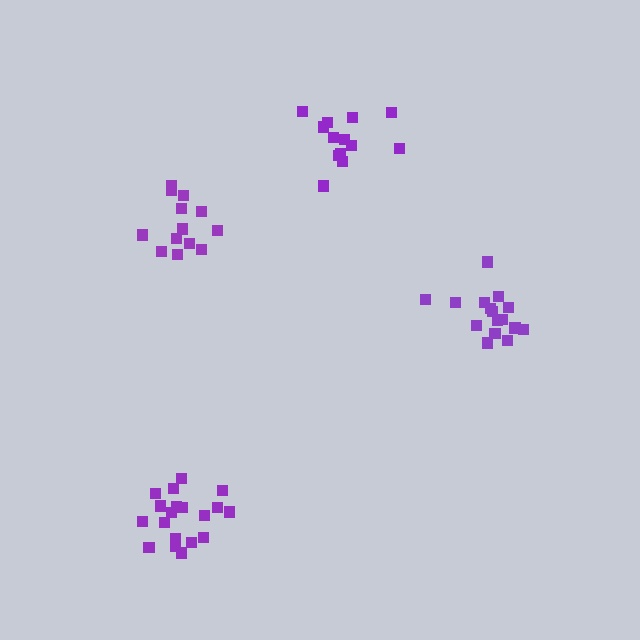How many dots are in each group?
Group 1: 16 dots, Group 2: 19 dots, Group 3: 13 dots, Group 4: 13 dots (61 total).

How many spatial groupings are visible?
There are 4 spatial groupings.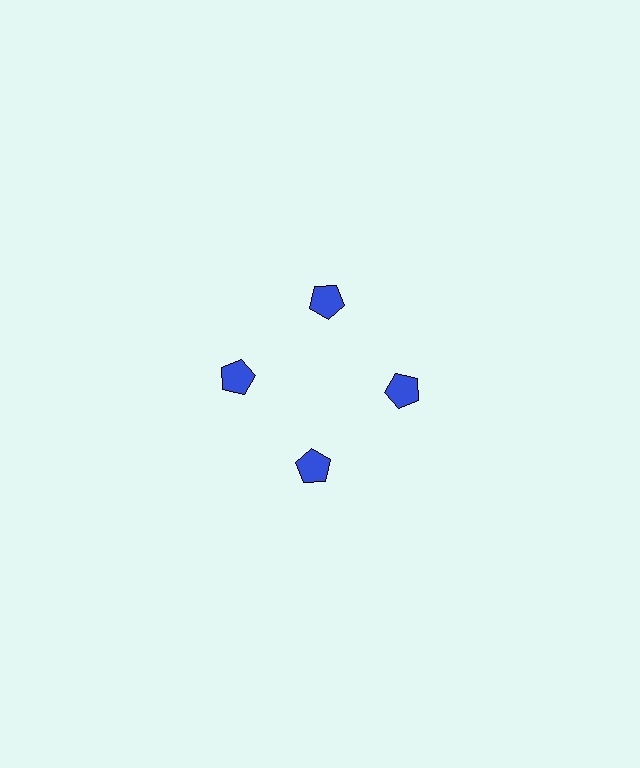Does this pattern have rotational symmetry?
Yes, this pattern has 4-fold rotational symmetry. It looks the same after rotating 90 degrees around the center.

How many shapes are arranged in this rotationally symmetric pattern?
There are 4 shapes, arranged in 4 groups of 1.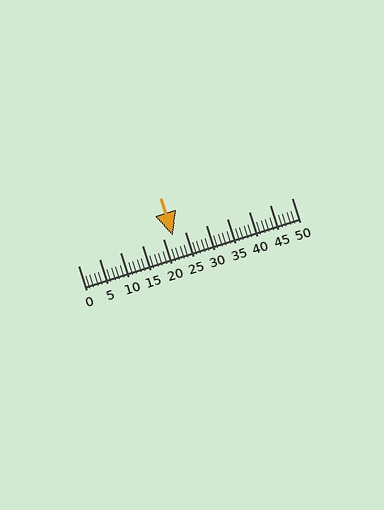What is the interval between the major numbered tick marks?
The major tick marks are spaced 5 units apart.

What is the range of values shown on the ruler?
The ruler shows values from 0 to 50.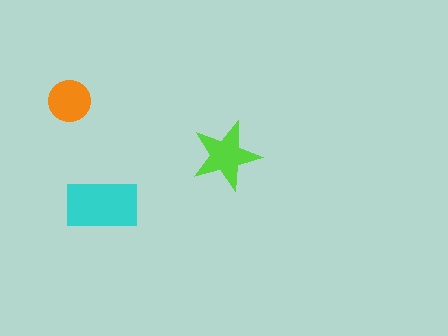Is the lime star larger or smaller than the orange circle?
Larger.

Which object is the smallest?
The orange circle.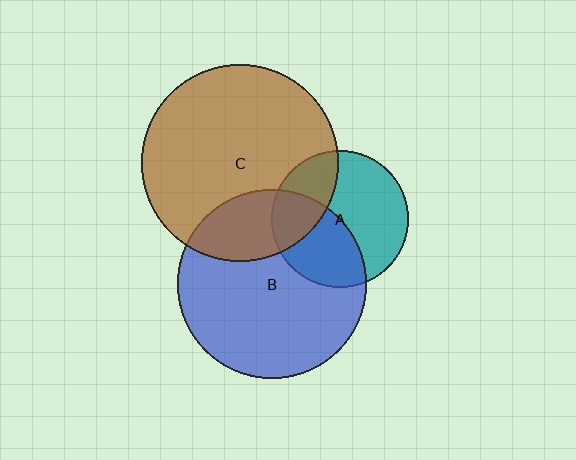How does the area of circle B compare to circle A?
Approximately 1.9 times.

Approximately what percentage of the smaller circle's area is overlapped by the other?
Approximately 25%.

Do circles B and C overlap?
Yes.